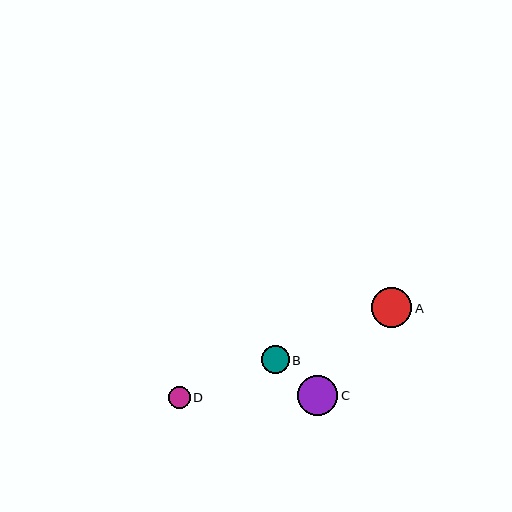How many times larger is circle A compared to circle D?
Circle A is approximately 1.8 times the size of circle D.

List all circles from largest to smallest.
From largest to smallest: C, A, B, D.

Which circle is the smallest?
Circle D is the smallest with a size of approximately 22 pixels.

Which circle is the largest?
Circle C is the largest with a size of approximately 40 pixels.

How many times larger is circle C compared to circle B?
Circle C is approximately 1.4 times the size of circle B.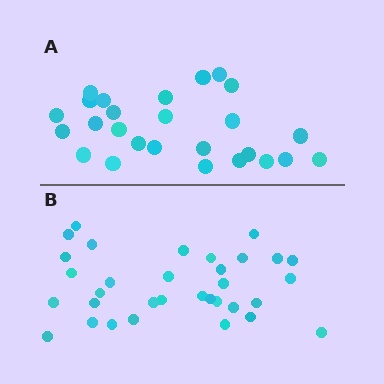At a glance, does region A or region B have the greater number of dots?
Region B (the bottom region) has more dots.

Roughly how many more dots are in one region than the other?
Region B has roughly 8 or so more dots than region A.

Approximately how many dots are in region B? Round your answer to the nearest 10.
About 30 dots. (The exact count is 33, which rounds to 30.)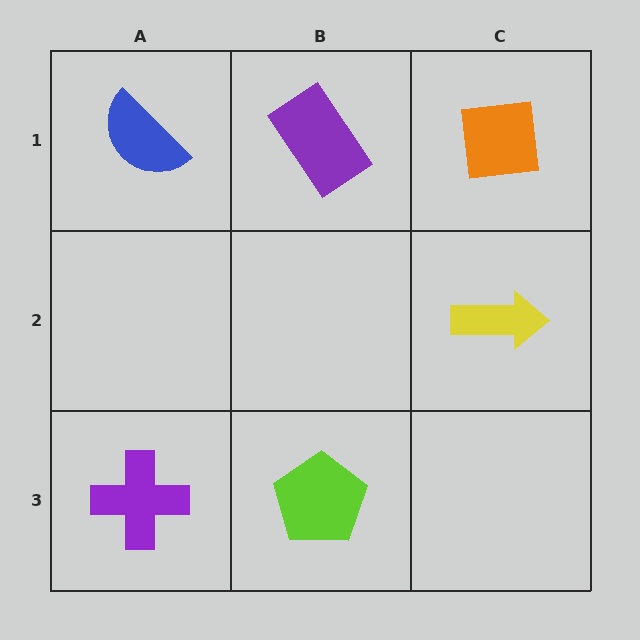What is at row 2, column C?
A yellow arrow.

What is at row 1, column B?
A purple rectangle.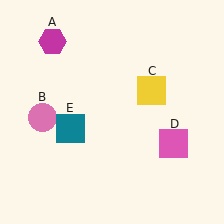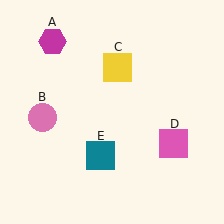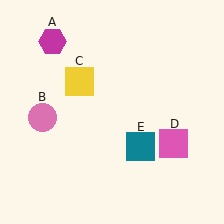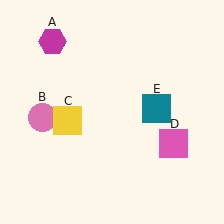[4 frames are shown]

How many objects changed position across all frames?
2 objects changed position: yellow square (object C), teal square (object E).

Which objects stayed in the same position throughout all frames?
Magenta hexagon (object A) and pink circle (object B) and pink square (object D) remained stationary.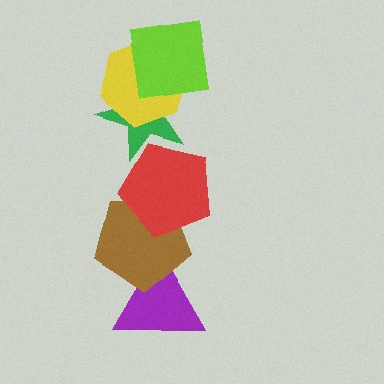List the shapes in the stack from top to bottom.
From top to bottom: the lime square, the yellow hexagon, the green star, the red pentagon, the brown pentagon, the purple triangle.